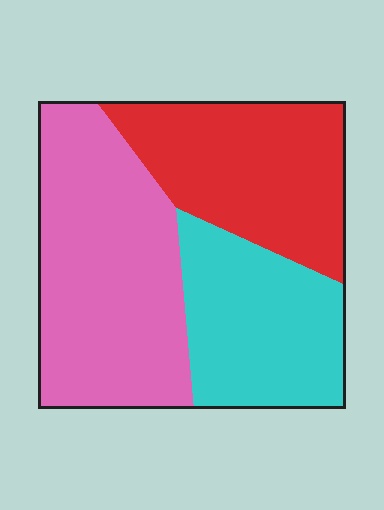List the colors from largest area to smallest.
From largest to smallest: pink, red, cyan.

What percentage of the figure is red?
Red takes up about one third (1/3) of the figure.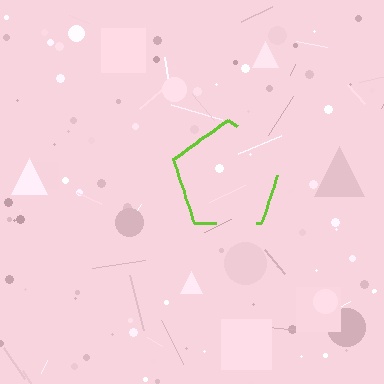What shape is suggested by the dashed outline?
The dashed outline suggests a pentagon.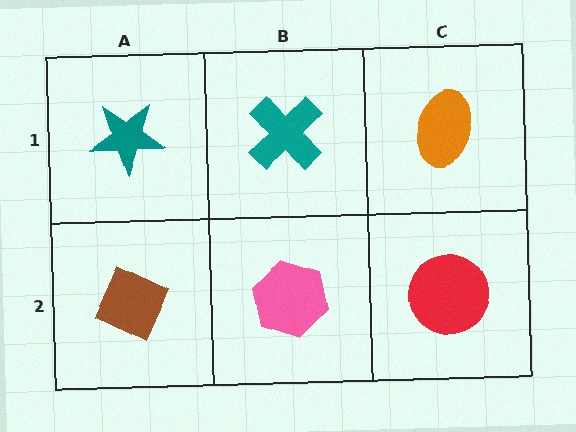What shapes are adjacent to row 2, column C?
An orange ellipse (row 1, column C), a pink hexagon (row 2, column B).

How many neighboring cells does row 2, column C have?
2.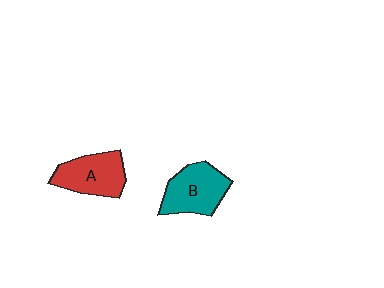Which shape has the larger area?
Shape B (teal).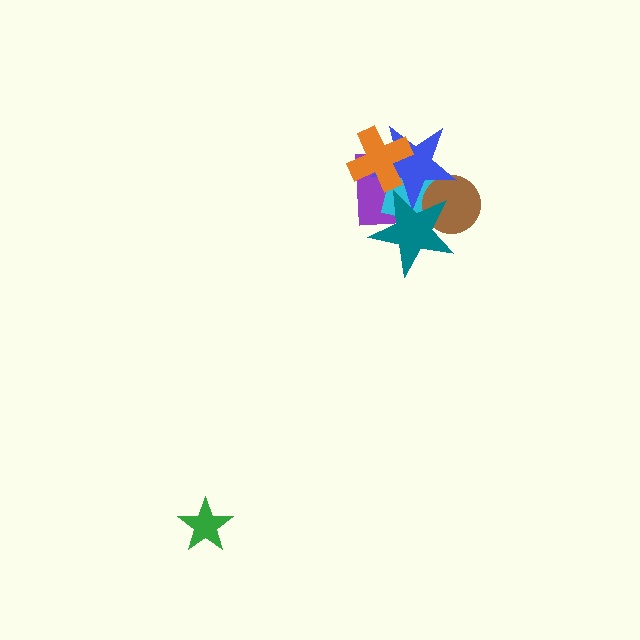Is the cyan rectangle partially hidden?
Yes, it is partially covered by another shape.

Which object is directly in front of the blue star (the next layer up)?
The orange cross is directly in front of the blue star.